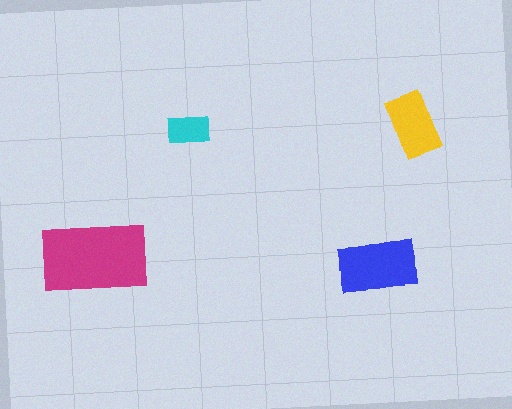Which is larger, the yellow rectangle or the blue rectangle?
The blue one.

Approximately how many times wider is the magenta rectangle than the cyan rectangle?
About 2.5 times wider.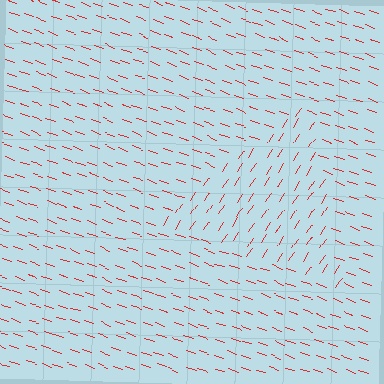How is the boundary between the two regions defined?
The boundary is defined purely by a change in line orientation (approximately 76 degrees difference). All lines are the same color and thickness.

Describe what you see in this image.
The image is filled with small red line segments. A triangle region in the image has lines oriented differently from the surrounding lines, creating a visible texture boundary.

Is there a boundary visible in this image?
Yes, there is a texture boundary formed by a change in line orientation.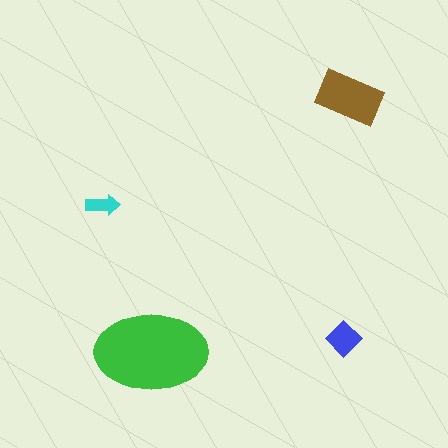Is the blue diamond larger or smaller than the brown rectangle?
Smaller.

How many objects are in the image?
There are 4 objects in the image.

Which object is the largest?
The green ellipse.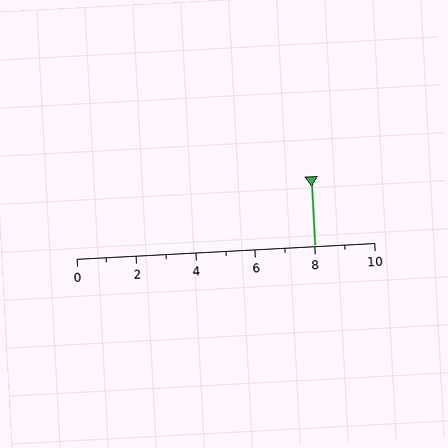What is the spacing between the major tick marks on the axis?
The major ticks are spaced 2 apart.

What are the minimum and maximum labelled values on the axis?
The axis runs from 0 to 10.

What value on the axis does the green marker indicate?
The marker indicates approximately 8.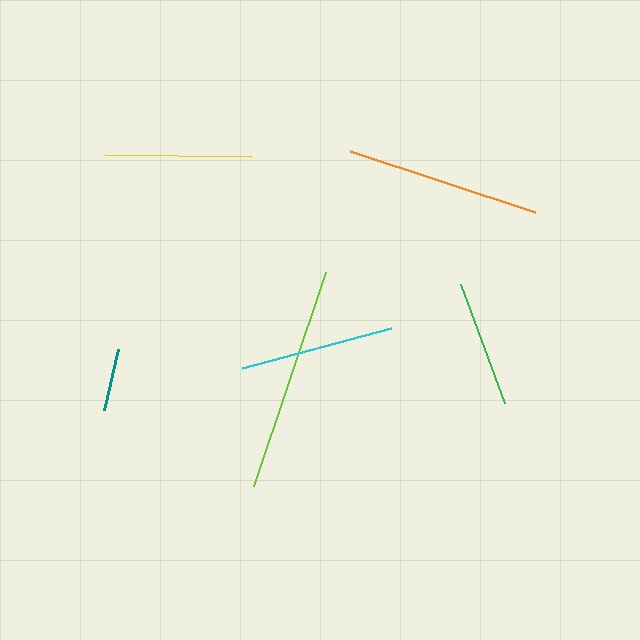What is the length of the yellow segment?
The yellow segment is approximately 146 pixels long.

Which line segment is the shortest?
The teal line is the shortest at approximately 63 pixels.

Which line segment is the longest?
The lime line is the longest at approximately 225 pixels.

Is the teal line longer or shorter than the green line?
The green line is longer than the teal line.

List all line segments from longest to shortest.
From longest to shortest: lime, orange, cyan, yellow, green, teal.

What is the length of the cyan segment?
The cyan segment is approximately 155 pixels long.